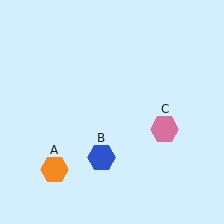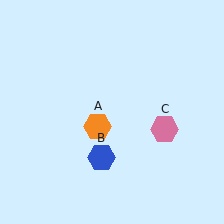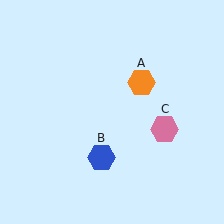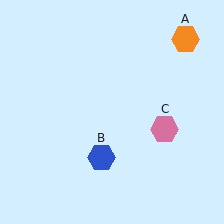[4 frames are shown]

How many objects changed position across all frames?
1 object changed position: orange hexagon (object A).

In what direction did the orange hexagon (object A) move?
The orange hexagon (object A) moved up and to the right.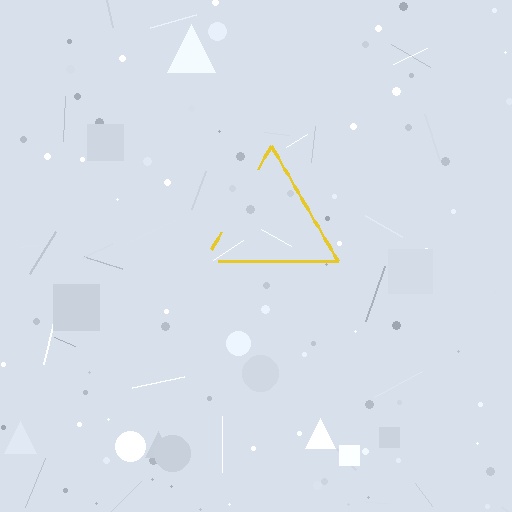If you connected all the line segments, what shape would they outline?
They would outline a triangle.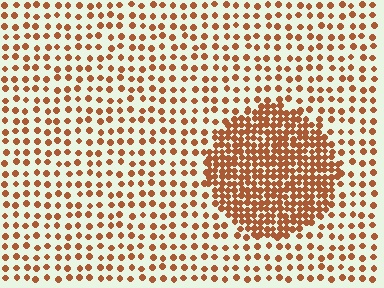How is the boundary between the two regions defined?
The boundary is defined by a change in element density (approximately 2.7x ratio). All elements are the same color, size, and shape.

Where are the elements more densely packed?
The elements are more densely packed inside the circle boundary.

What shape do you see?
I see a circle.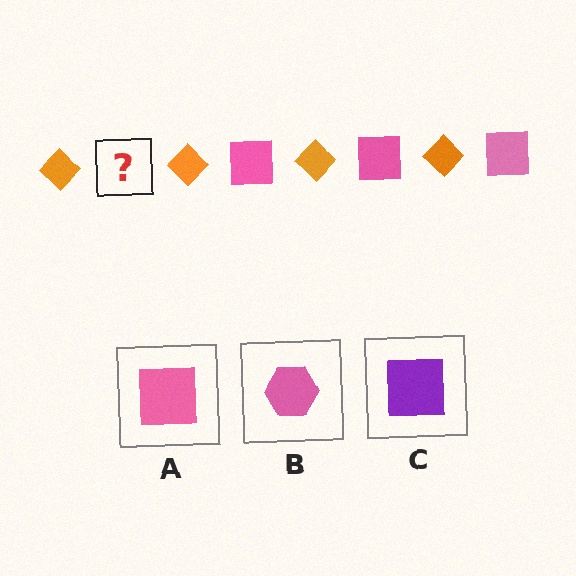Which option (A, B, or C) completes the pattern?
A.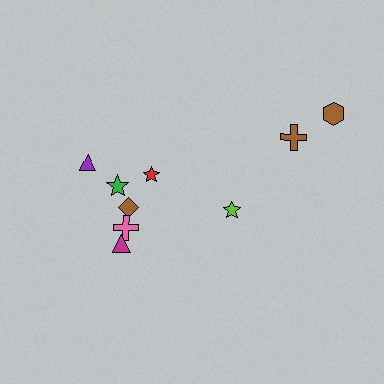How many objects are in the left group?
There are 6 objects.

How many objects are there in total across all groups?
There are 9 objects.